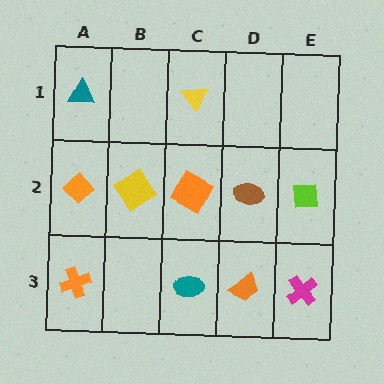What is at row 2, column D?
A brown ellipse.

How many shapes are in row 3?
4 shapes.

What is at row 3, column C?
A teal ellipse.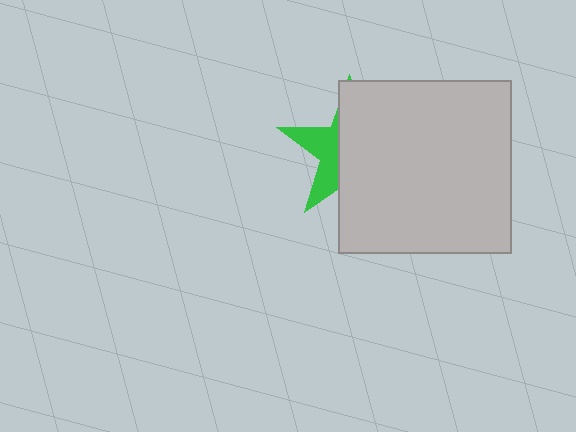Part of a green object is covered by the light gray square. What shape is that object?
It is a star.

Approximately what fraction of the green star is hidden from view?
Roughly 66% of the green star is hidden behind the light gray square.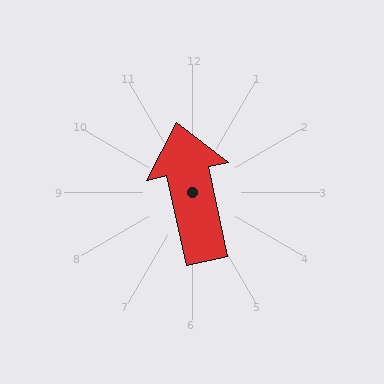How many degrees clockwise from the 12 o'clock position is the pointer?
Approximately 348 degrees.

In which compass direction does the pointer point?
North.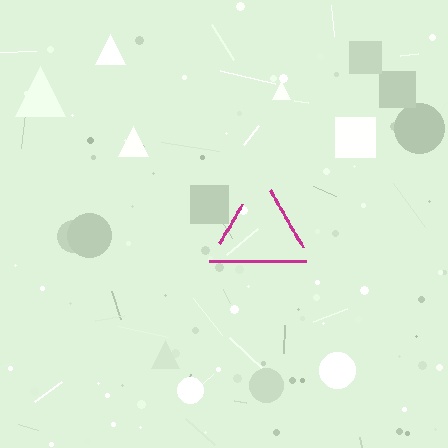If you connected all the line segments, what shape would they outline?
They would outline a triangle.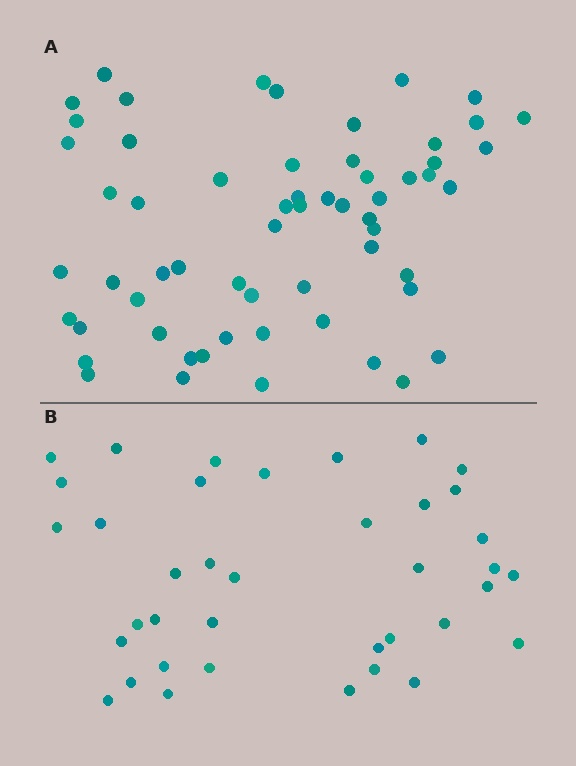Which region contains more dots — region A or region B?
Region A (the top region) has more dots.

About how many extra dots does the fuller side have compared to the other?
Region A has approximately 20 more dots than region B.